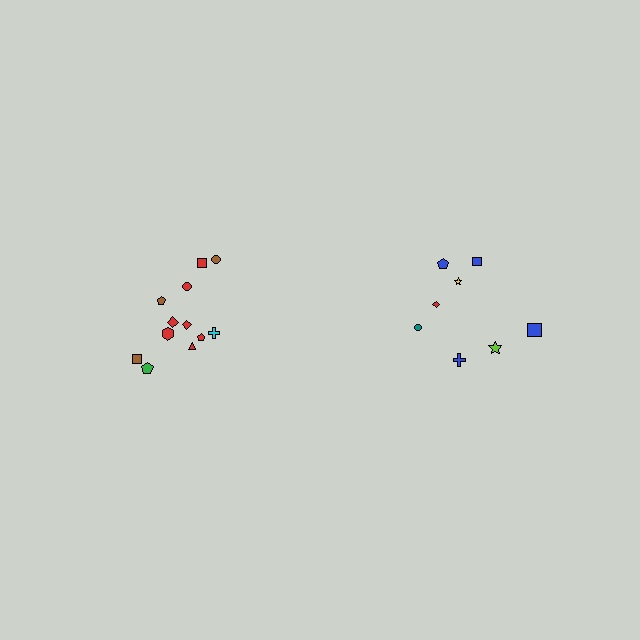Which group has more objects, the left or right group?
The left group.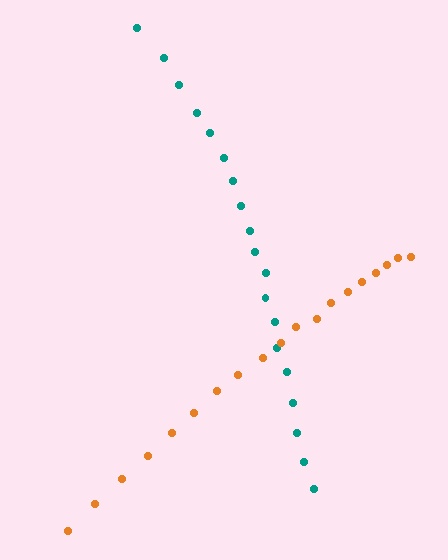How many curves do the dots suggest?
There are 2 distinct paths.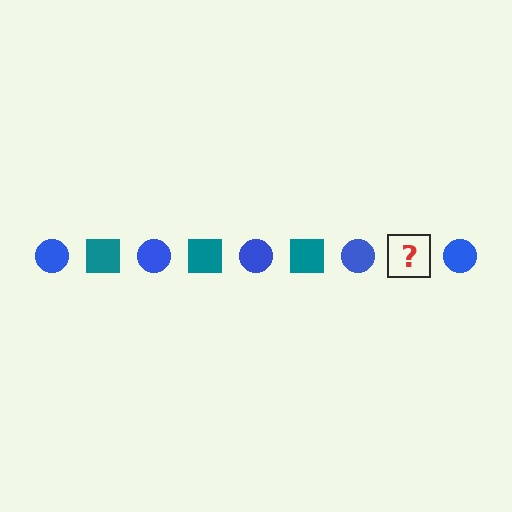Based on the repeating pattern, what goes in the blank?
The blank should be a teal square.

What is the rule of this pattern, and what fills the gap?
The rule is that the pattern alternates between blue circle and teal square. The gap should be filled with a teal square.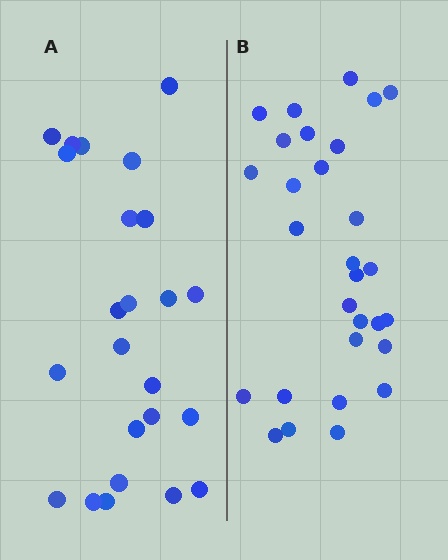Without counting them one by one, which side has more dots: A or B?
Region B (the right region) has more dots.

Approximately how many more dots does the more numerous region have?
Region B has about 5 more dots than region A.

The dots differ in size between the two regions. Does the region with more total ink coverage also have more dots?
No. Region A has more total ink coverage because its dots are larger, but region B actually contains more individual dots. Total area can be misleading — the number of items is what matters here.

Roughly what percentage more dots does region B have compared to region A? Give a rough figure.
About 20% more.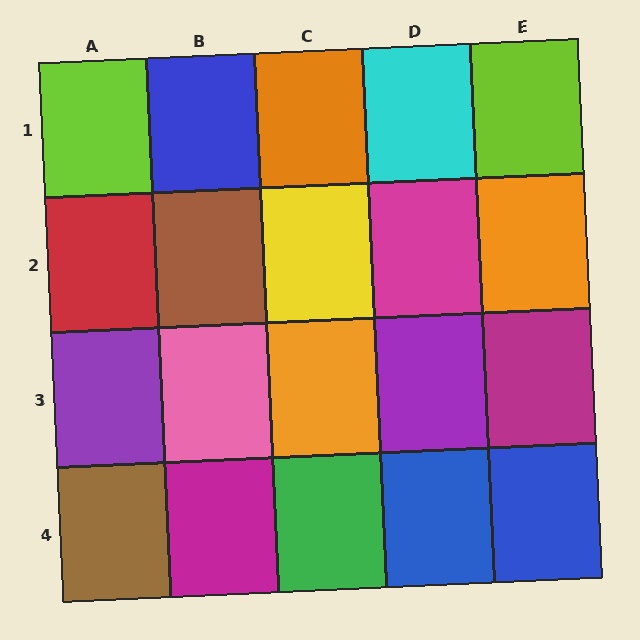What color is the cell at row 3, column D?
Purple.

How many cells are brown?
2 cells are brown.